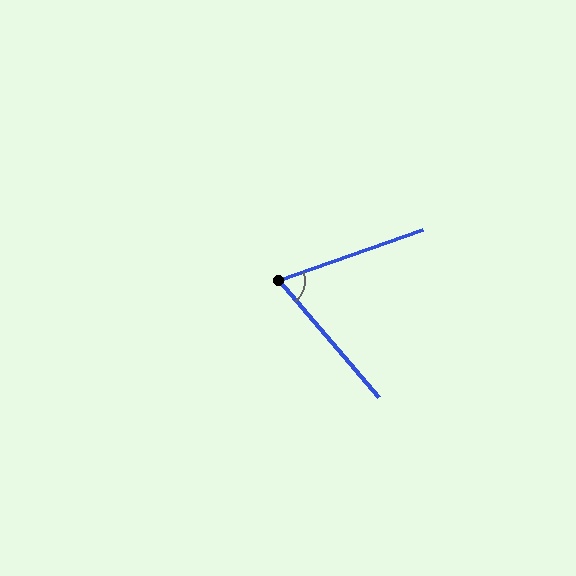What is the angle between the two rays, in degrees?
Approximately 69 degrees.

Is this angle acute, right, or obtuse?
It is acute.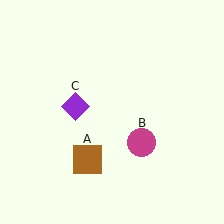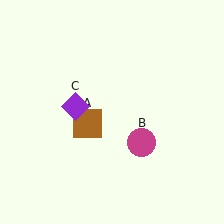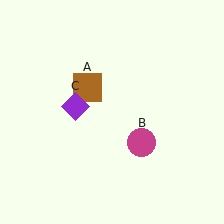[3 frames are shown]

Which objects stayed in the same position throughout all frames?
Magenta circle (object B) and purple diamond (object C) remained stationary.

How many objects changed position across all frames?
1 object changed position: brown square (object A).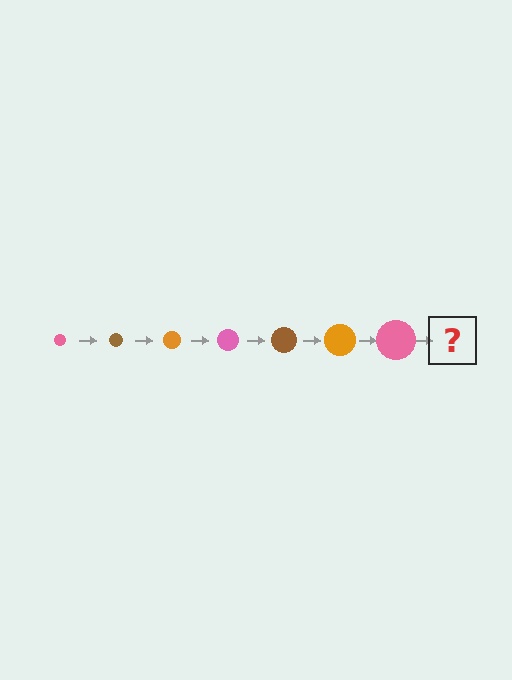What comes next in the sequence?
The next element should be a brown circle, larger than the previous one.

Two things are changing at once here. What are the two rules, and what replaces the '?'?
The two rules are that the circle grows larger each step and the color cycles through pink, brown, and orange. The '?' should be a brown circle, larger than the previous one.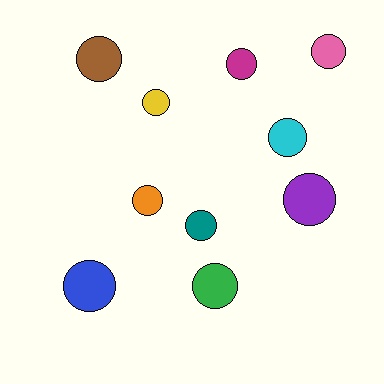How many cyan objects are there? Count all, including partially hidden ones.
There is 1 cyan object.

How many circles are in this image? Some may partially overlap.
There are 10 circles.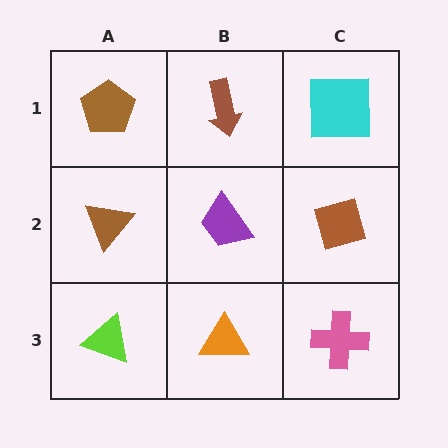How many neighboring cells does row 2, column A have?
3.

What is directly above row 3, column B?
A purple trapezoid.